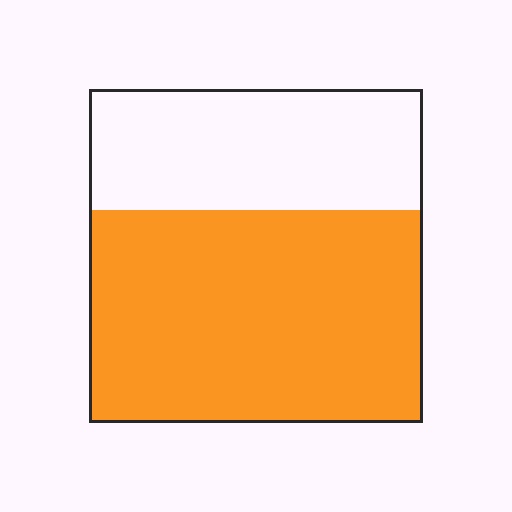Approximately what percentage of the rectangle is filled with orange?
Approximately 65%.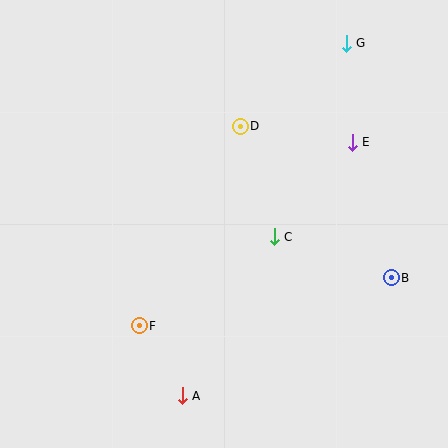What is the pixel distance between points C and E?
The distance between C and E is 123 pixels.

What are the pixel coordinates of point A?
Point A is at (182, 396).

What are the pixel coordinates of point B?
Point B is at (391, 278).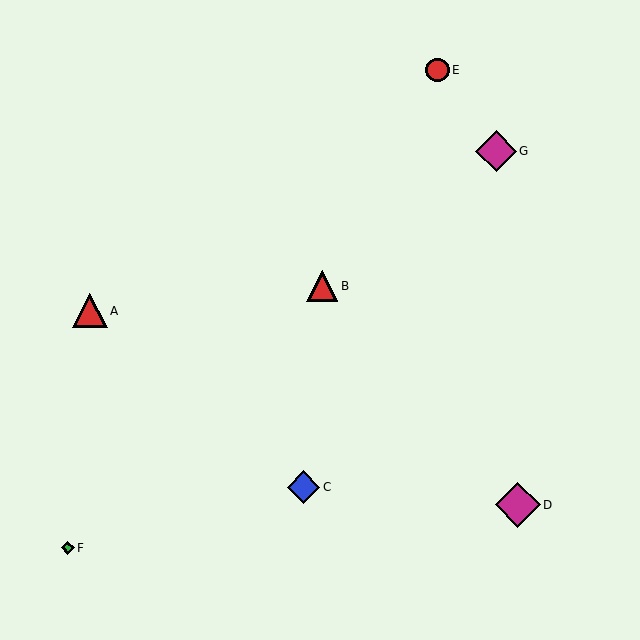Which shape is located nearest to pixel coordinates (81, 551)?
The green diamond (labeled F) at (68, 548) is nearest to that location.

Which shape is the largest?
The magenta diamond (labeled D) is the largest.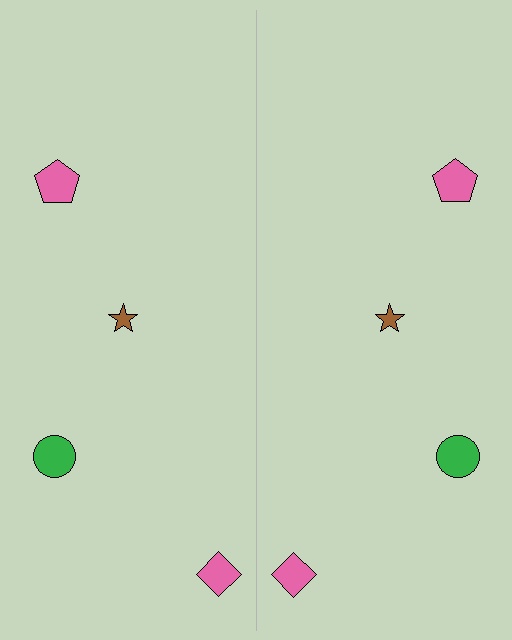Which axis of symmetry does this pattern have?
The pattern has a vertical axis of symmetry running through the center of the image.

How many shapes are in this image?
There are 8 shapes in this image.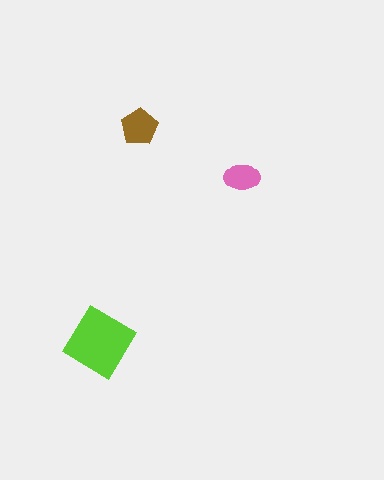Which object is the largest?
The lime diamond.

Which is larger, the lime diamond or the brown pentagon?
The lime diamond.